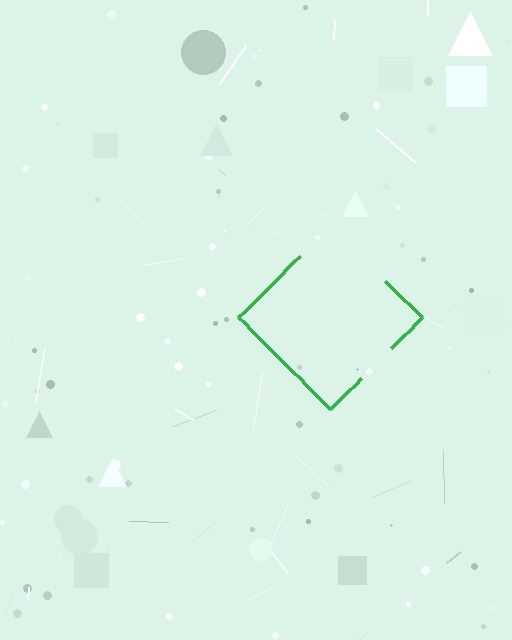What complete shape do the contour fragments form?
The contour fragments form a diamond.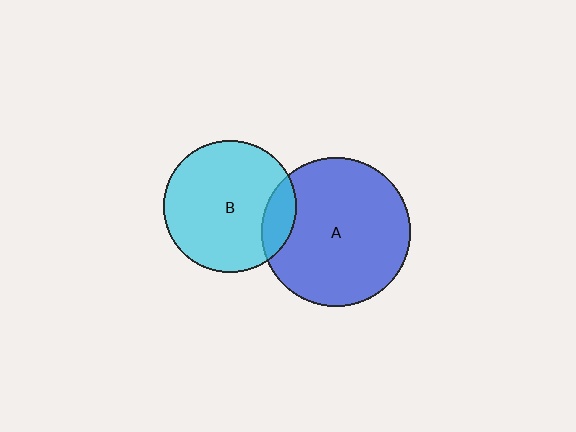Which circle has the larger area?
Circle A (blue).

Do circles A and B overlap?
Yes.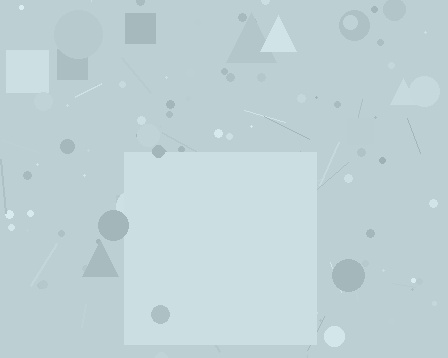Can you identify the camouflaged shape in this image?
The camouflaged shape is a square.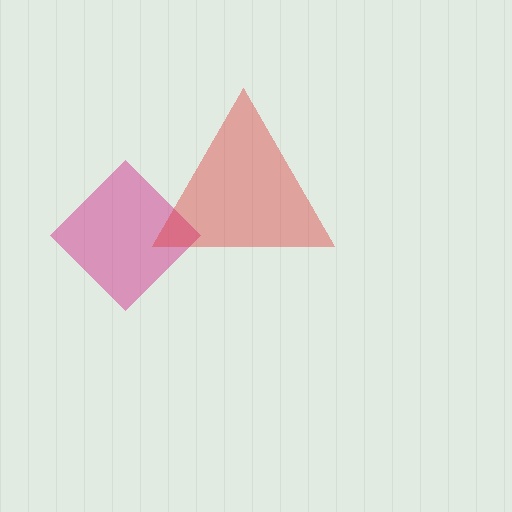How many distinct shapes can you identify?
There are 2 distinct shapes: a magenta diamond, a red triangle.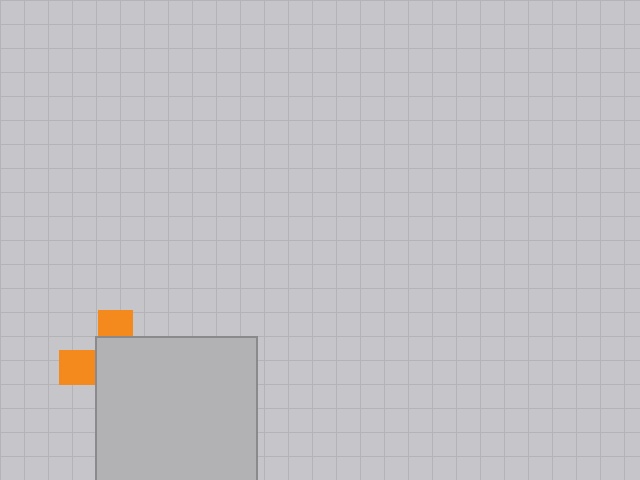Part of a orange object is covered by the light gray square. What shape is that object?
It is a cross.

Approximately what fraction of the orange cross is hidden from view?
Roughly 68% of the orange cross is hidden behind the light gray square.